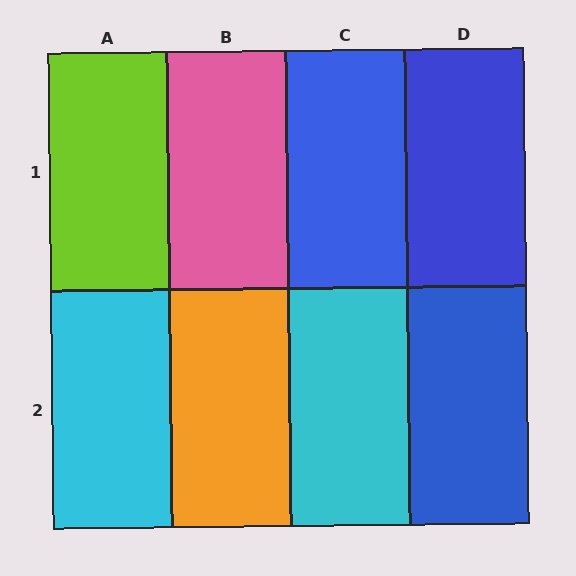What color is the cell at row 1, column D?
Blue.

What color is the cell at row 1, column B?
Pink.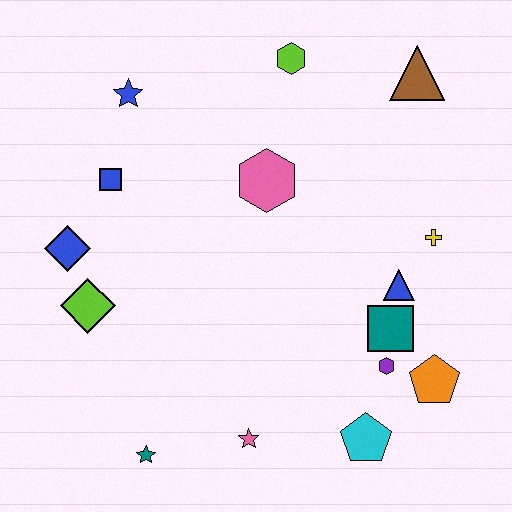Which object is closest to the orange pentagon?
The purple hexagon is closest to the orange pentagon.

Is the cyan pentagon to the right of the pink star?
Yes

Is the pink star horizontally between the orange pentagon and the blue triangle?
No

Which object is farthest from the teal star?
The brown triangle is farthest from the teal star.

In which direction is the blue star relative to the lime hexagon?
The blue star is to the left of the lime hexagon.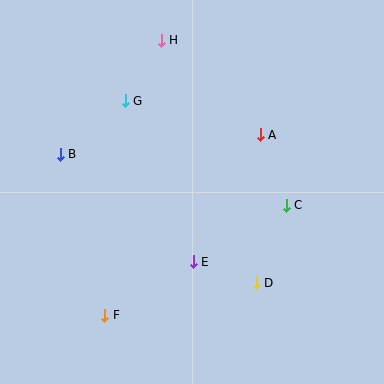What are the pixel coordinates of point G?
Point G is at (125, 101).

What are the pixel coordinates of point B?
Point B is at (60, 154).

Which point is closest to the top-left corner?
Point G is closest to the top-left corner.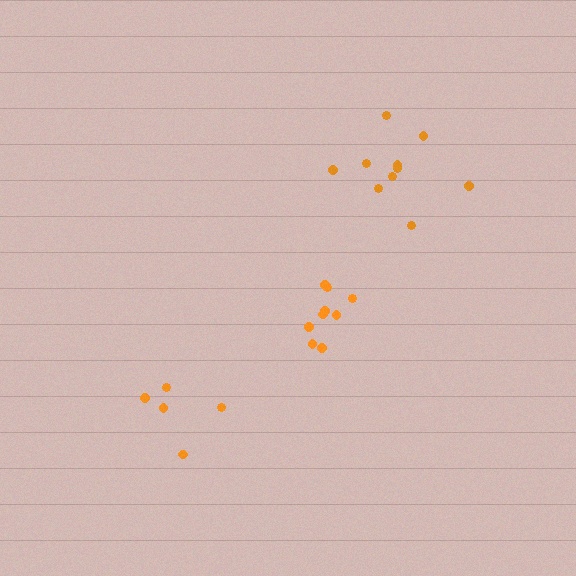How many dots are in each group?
Group 1: 9 dots, Group 2: 5 dots, Group 3: 10 dots (24 total).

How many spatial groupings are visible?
There are 3 spatial groupings.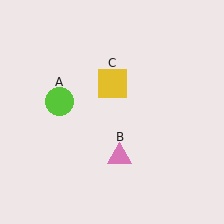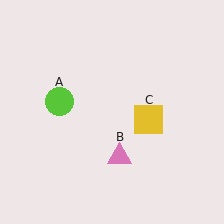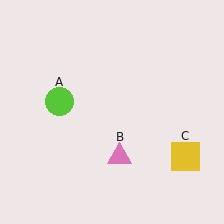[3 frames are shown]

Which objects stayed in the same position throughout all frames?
Lime circle (object A) and pink triangle (object B) remained stationary.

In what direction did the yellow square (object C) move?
The yellow square (object C) moved down and to the right.